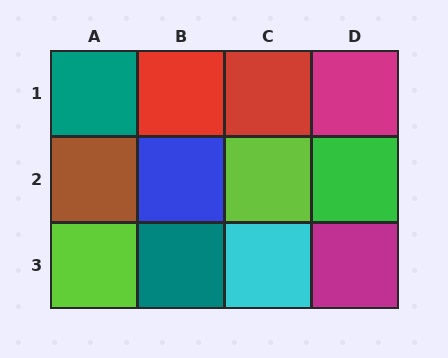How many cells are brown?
1 cell is brown.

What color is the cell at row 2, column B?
Blue.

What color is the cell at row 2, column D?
Green.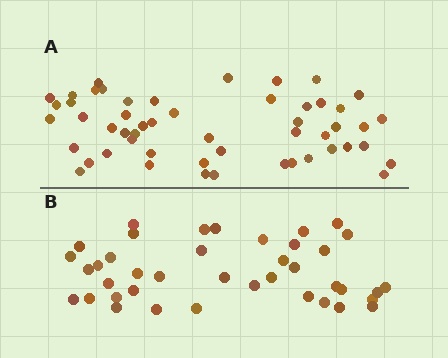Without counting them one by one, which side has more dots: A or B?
Region A (the top region) has more dots.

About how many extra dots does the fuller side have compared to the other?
Region A has roughly 12 or so more dots than region B.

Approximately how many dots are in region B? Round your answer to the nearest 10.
About 40 dots.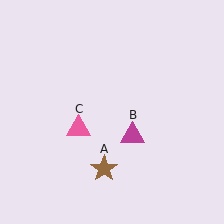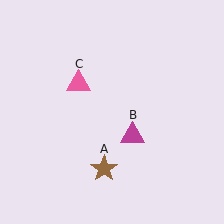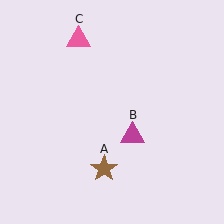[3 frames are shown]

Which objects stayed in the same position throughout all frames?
Brown star (object A) and magenta triangle (object B) remained stationary.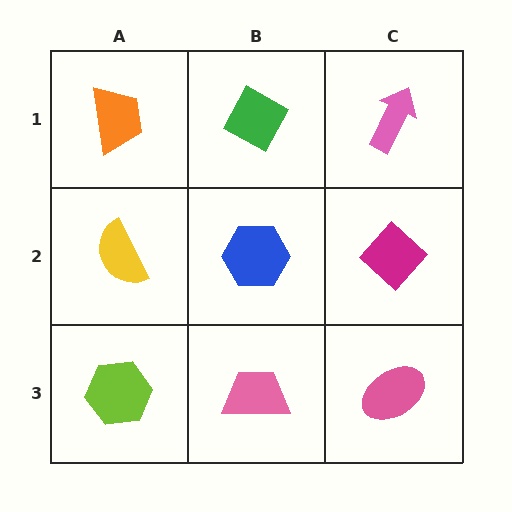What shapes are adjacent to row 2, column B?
A green diamond (row 1, column B), a pink trapezoid (row 3, column B), a yellow semicircle (row 2, column A), a magenta diamond (row 2, column C).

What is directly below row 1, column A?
A yellow semicircle.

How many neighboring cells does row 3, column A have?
2.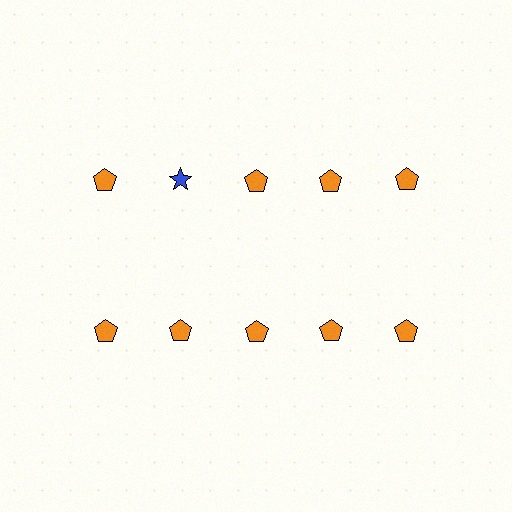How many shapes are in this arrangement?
There are 10 shapes arranged in a grid pattern.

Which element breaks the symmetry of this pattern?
The blue star in the top row, second from left column breaks the symmetry. All other shapes are orange pentagons.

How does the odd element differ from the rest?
It differs in both color (blue instead of orange) and shape (star instead of pentagon).